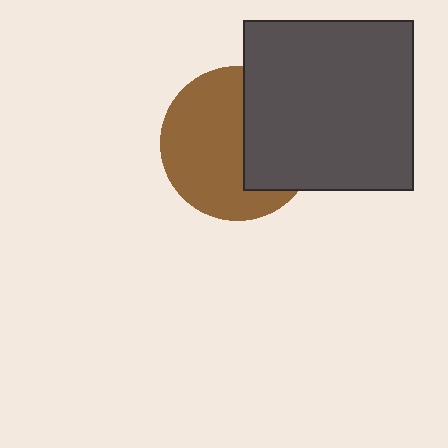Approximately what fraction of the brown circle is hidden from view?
Roughly 39% of the brown circle is hidden behind the dark gray square.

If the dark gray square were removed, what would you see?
You would see the complete brown circle.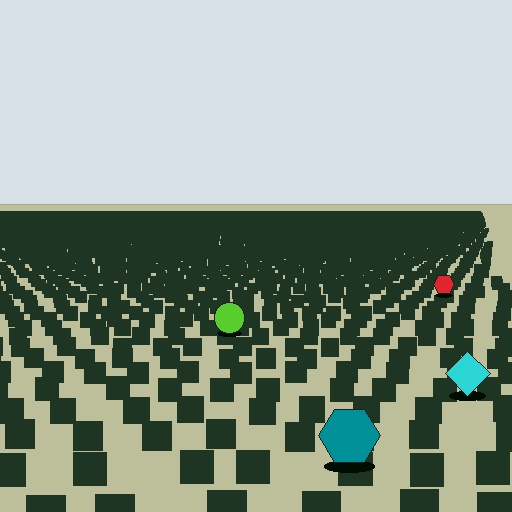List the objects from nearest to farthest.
From nearest to farthest: the teal hexagon, the cyan diamond, the lime circle, the red hexagon.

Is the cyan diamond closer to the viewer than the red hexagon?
Yes. The cyan diamond is closer — you can tell from the texture gradient: the ground texture is coarser near it.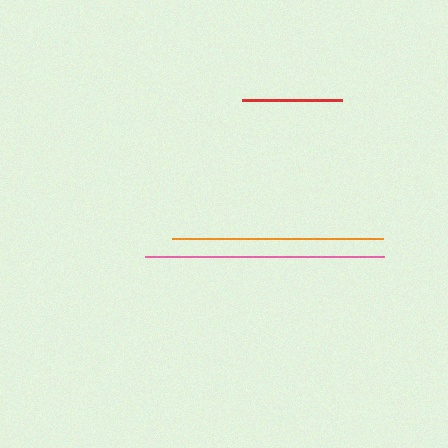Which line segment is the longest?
The pink line is the longest at approximately 239 pixels.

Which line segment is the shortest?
The red line is the shortest at approximately 100 pixels.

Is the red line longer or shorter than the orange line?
The orange line is longer than the red line.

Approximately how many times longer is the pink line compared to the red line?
The pink line is approximately 2.4 times the length of the red line.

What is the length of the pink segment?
The pink segment is approximately 239 pixels long.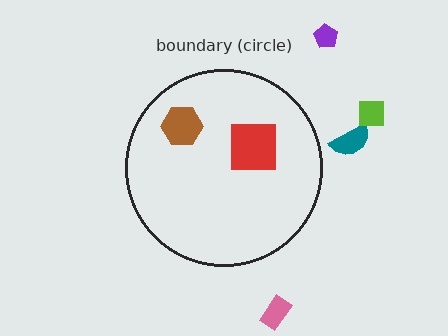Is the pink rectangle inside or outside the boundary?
Outside.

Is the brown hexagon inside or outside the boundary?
Inside.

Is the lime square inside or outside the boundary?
Outside.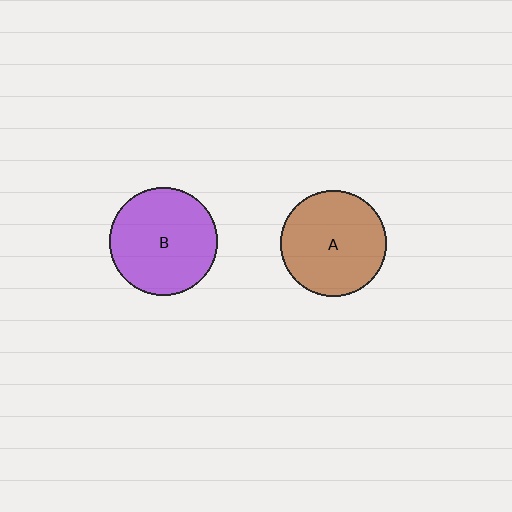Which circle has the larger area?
Circle B (purple).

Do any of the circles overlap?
No, none of the circles overlap.